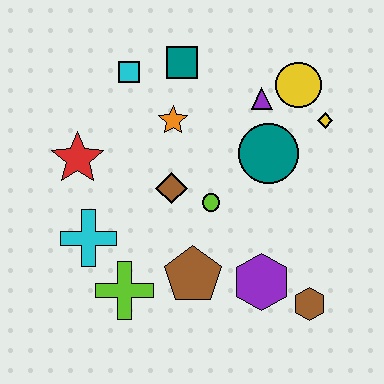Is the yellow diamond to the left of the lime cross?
No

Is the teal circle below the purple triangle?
Yes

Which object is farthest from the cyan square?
The brown hexagon is farthest from the cyan square.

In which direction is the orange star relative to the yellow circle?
The orange star is to the left of the yellow circle.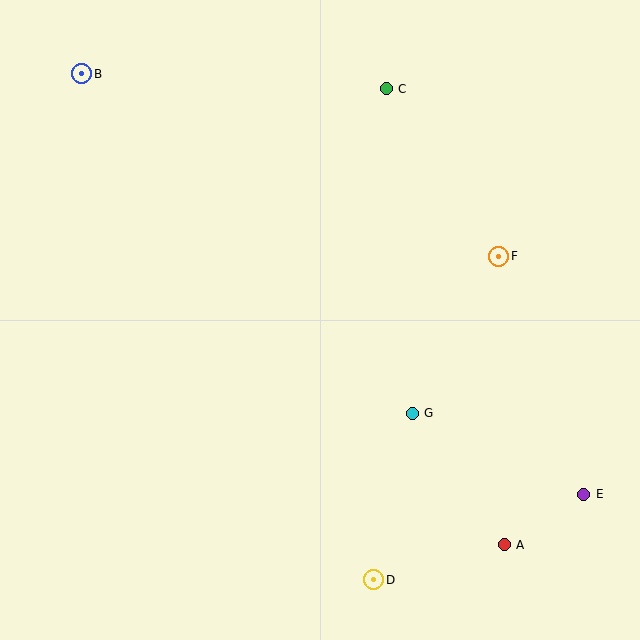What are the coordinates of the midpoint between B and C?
The midpoint between B and C is at (234, 81).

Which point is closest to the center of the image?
Point G at (412, 413) is closest to the center.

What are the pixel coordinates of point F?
Point F is at (499, 256).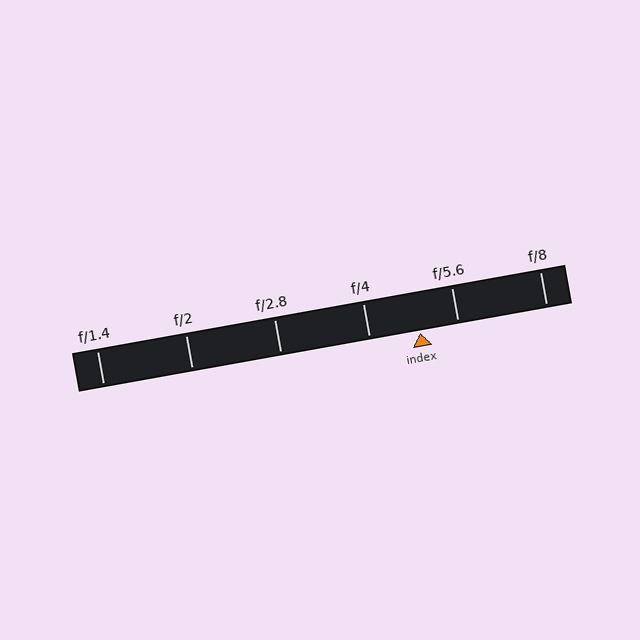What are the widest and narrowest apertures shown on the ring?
The widest aperture shown is f/1.4 and the narrowest is f/8.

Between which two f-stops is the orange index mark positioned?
The index mark is between f/4 and f/5.6.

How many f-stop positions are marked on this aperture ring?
There are 6 f-stop positions marked.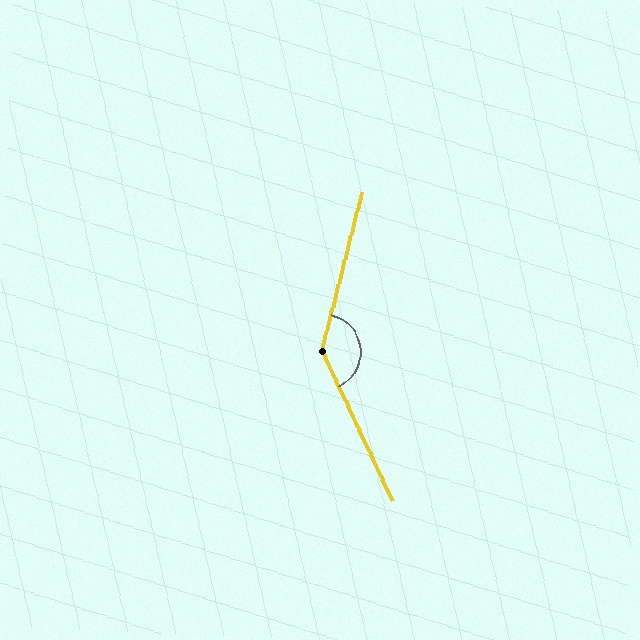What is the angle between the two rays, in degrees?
Approximately 141 degrees.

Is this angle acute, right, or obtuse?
It is obtuse.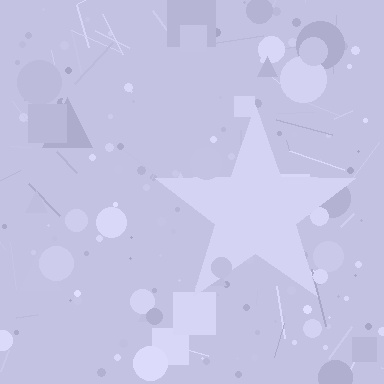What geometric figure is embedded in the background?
A star is embedded in the background.